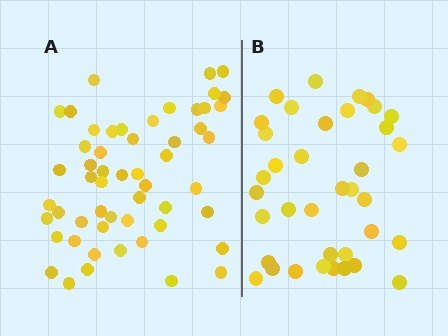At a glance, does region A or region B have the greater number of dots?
Region A (the left region) has more dots.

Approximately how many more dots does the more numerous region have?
Region A has approximately 15 more dots than region B.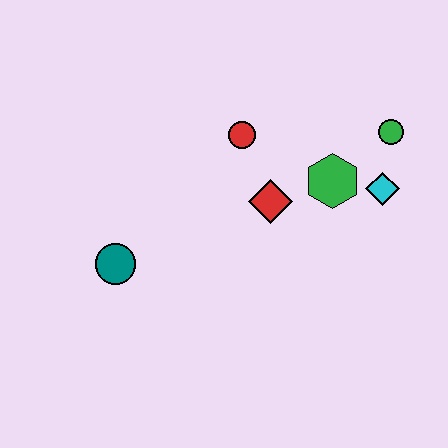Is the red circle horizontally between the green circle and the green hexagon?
No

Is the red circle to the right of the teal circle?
Yes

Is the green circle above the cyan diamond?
Yes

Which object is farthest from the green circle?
The teal circle is farthest from the green circle.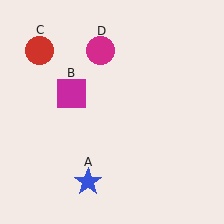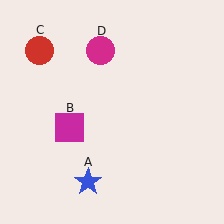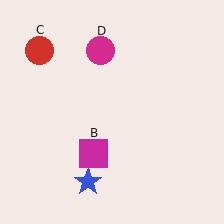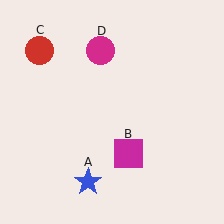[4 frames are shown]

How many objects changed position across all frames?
1 object changed position: magenta square (object B).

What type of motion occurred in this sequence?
The magenta square (object B) rotated counterclockwise around the center of the scene.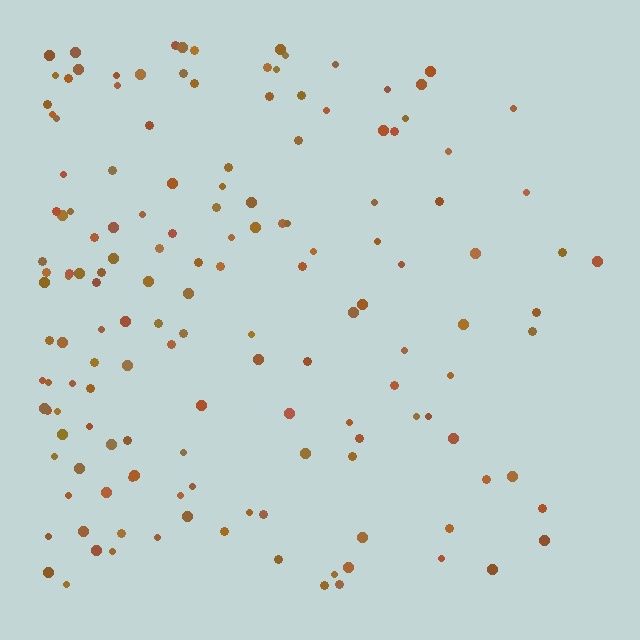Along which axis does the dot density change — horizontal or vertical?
Horizontal.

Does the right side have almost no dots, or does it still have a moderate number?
Still a moderate number, just noticeably fewer than the left.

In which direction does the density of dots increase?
From right to left, with the left side densest.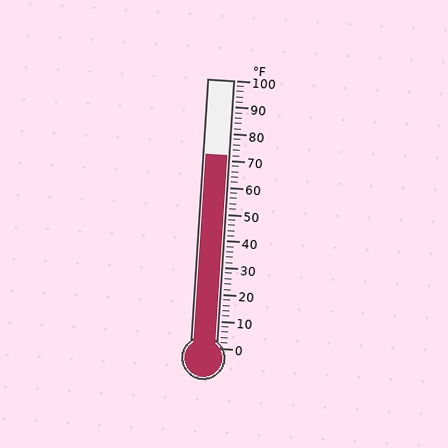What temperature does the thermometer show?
The thermometer shows approximately 72°F.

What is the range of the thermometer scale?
The thermometer scale ranges from 0°F to 100°F.